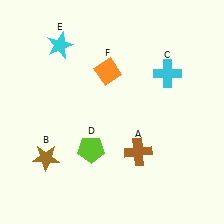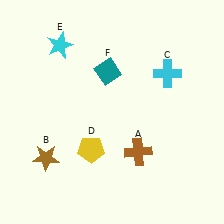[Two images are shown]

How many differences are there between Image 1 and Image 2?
There are 2 differences between the two images.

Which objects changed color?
D changed from lime to yellow. F changed from orange to teal.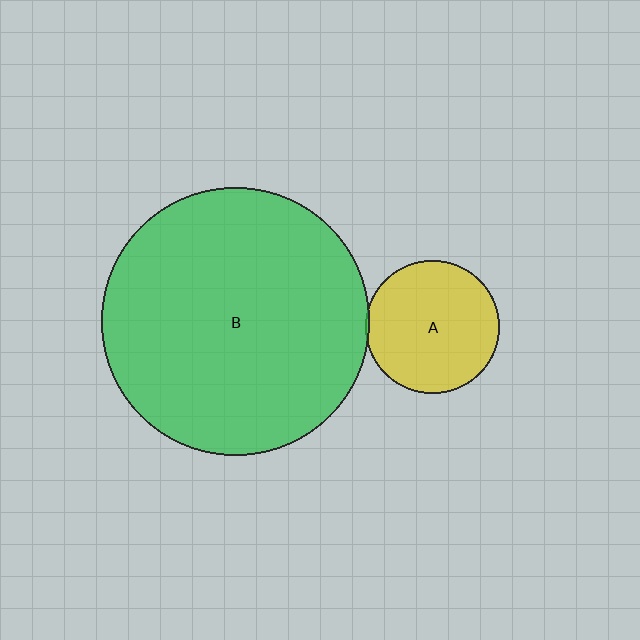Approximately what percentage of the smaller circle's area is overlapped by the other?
Approximately 5%.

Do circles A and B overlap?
Yes.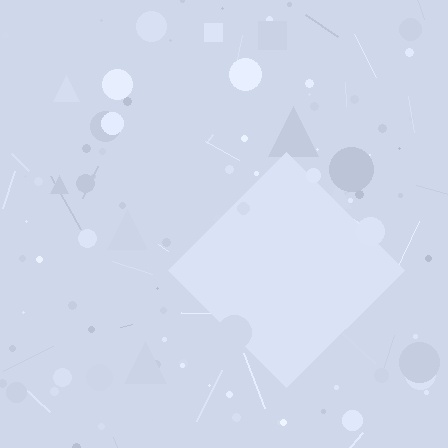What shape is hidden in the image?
A diamond is hidden in the image.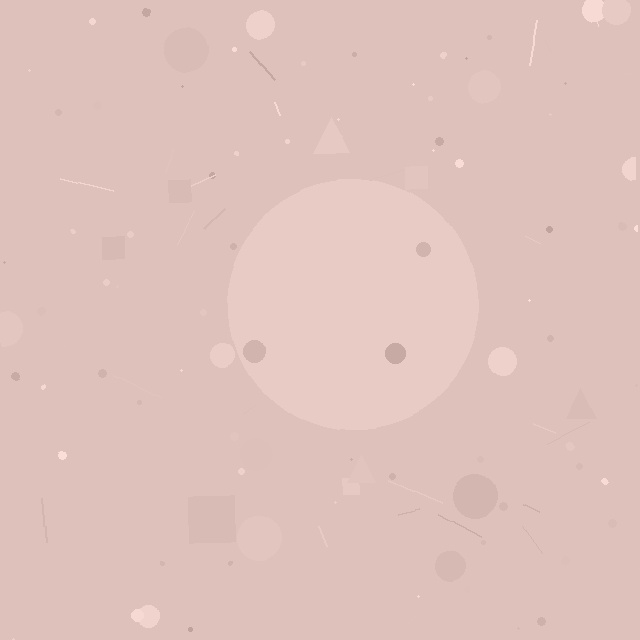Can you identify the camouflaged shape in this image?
The camouflaged shape is a circle.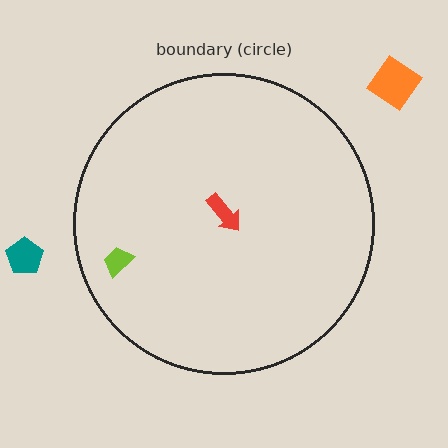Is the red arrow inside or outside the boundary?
Inside.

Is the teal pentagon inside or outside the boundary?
Outside.